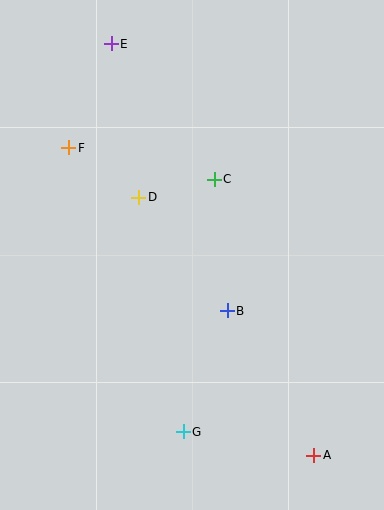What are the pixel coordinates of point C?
Point C is at (214, 179).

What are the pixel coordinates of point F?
Point F is at (69, 148).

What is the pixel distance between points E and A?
The distance between E and A is 459 pixels.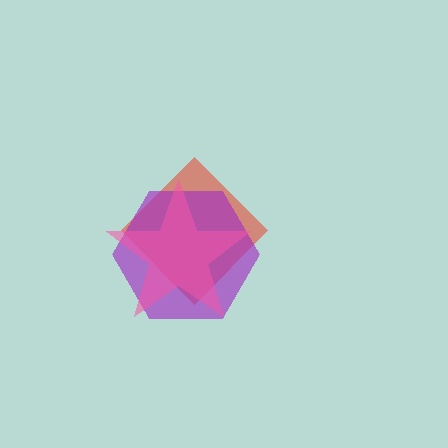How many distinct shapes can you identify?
There are 3 distinct shapes: a red diamond, a purple hexagon, a pink star.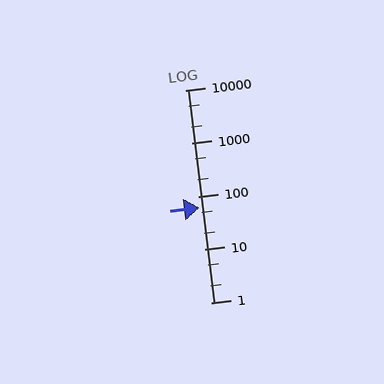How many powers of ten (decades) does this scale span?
The scale spans 4 decades, from 1 to 10000.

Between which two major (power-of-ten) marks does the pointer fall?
The pointer is between 10 and 100.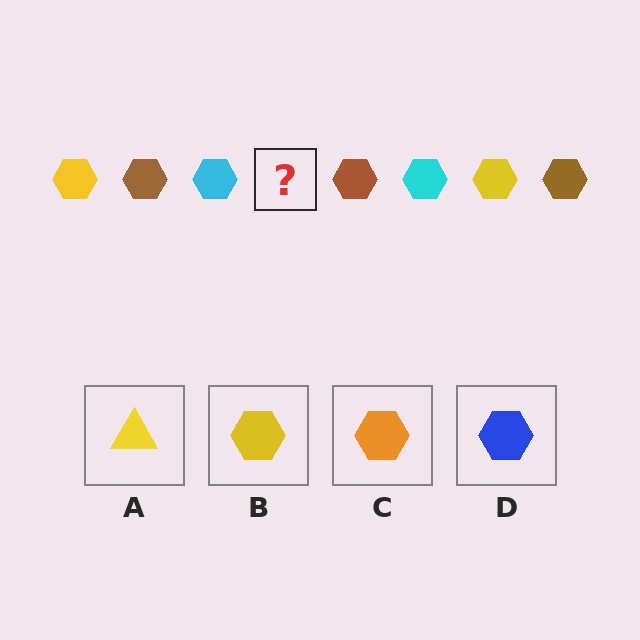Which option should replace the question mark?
Option B.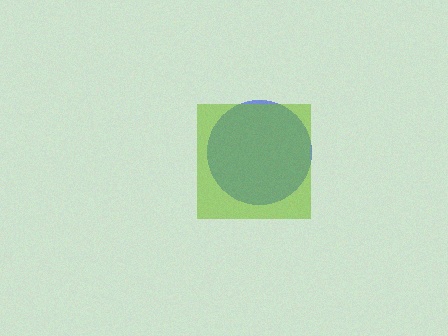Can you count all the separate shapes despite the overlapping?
Yes, there are 2 separate shapes.